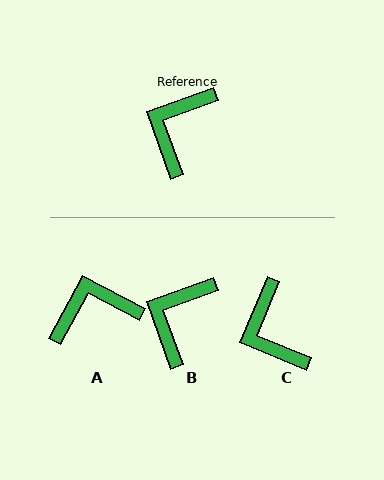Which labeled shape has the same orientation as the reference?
B.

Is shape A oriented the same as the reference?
No, it is off by about 48 degrees.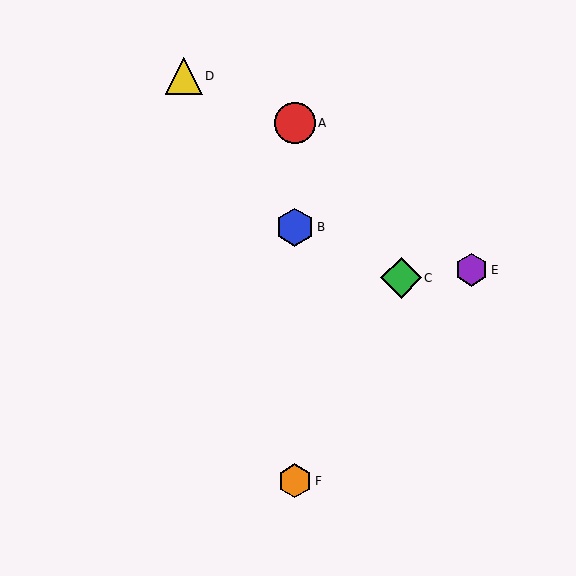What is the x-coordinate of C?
Object C is at x≈401.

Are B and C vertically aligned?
No, B is at x≈295 and C is at x≈401.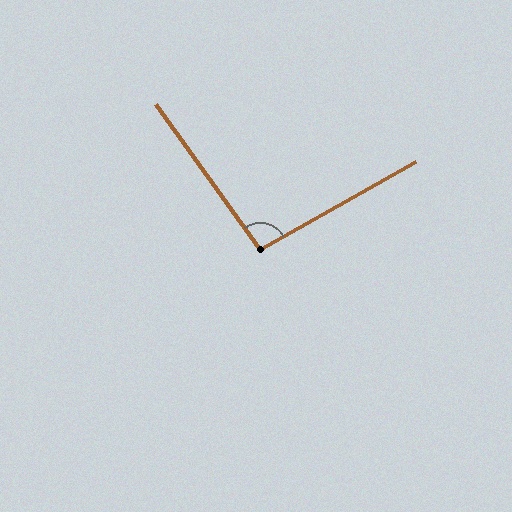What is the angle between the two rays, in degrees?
Approximately 96 degrees.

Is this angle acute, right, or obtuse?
It is obtuse.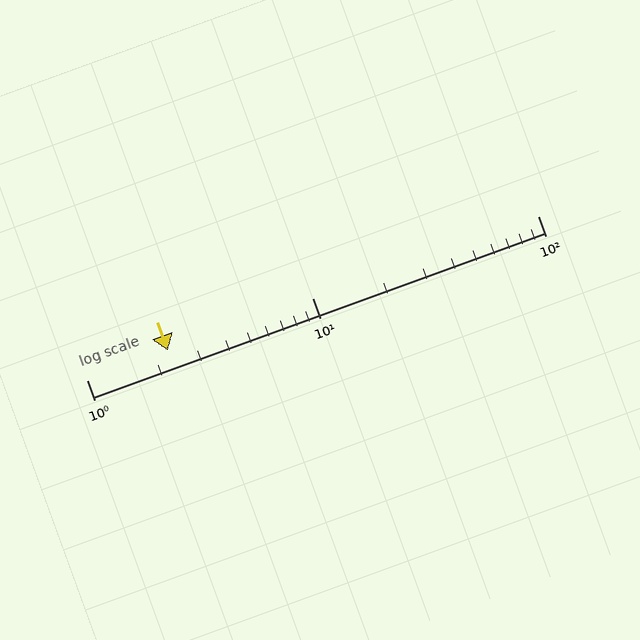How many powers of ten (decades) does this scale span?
The scale spans 2 decades, from 1 to 100.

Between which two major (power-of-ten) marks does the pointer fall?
The pointer is between 1 and 10.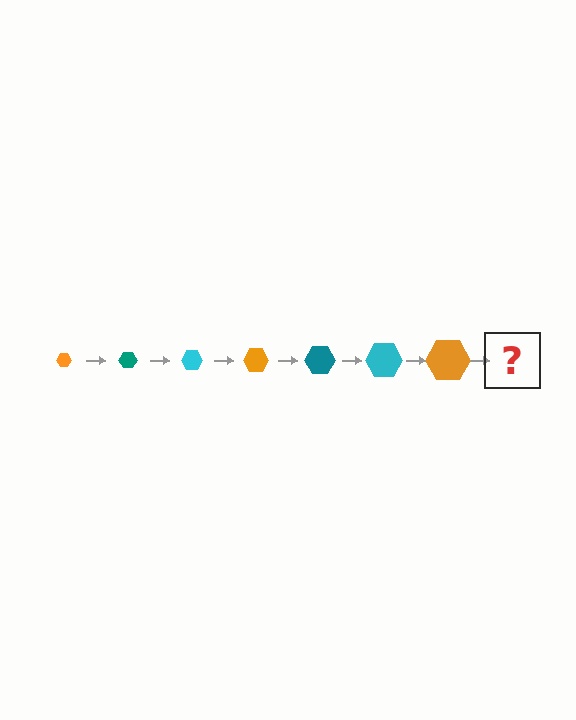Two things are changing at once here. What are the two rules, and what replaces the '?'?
The two rules are that the hexagon grows larger each step and the color cycles through orange, teal, and cyan. The '?' should be a teal hexagon, larger than the previous one.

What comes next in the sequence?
The next element should be a teal hexagon, larger than the previous one.